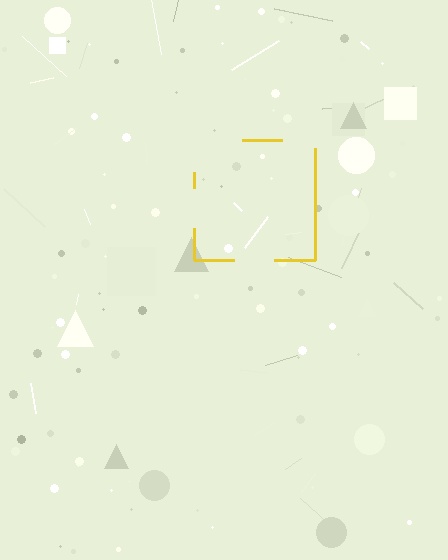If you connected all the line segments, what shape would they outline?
They would outline a square.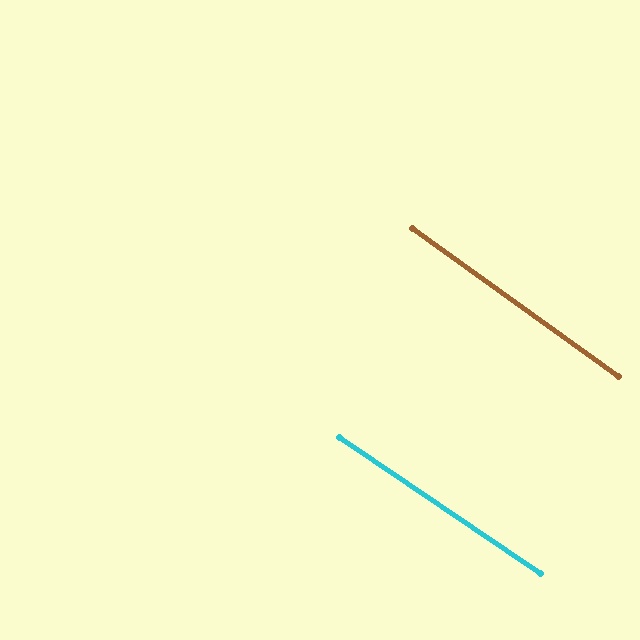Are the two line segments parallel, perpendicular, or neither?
Parallel — their directions differ by only 1.6°.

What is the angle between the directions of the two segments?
Approximately 2 degrees.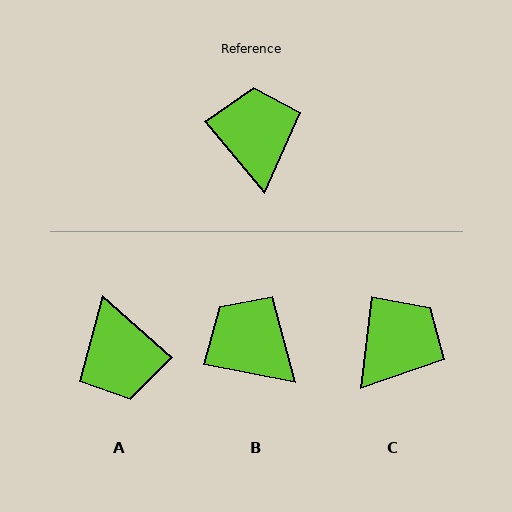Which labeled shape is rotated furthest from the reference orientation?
A, about 171 degrees away.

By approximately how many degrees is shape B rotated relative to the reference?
Approximately 39 degrees counter-clockwise.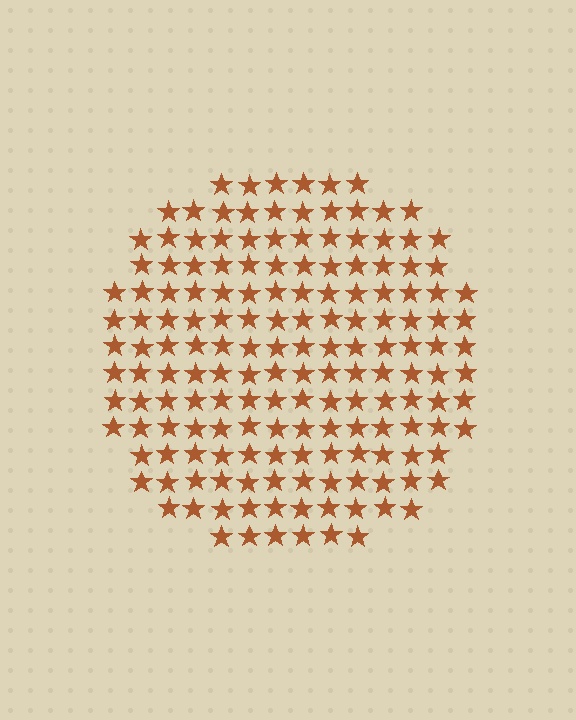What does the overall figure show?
The overall figure shows a circle.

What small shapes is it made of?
It is made of small stars.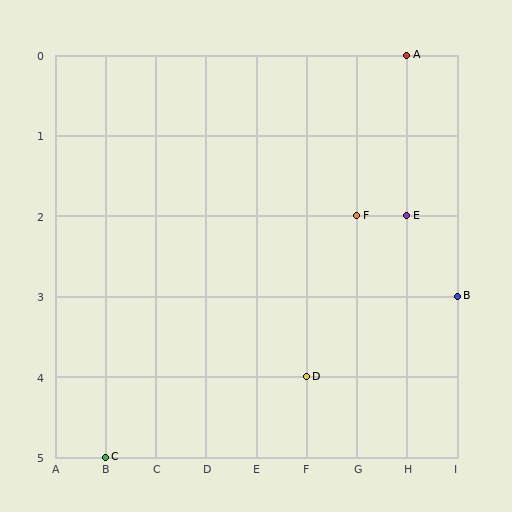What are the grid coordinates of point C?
Point C is at grid coordinates (B, 5).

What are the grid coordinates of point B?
Point B is at grid coordinates (I, 3).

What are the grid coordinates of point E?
Point E is at grid coordinates (H, 2).